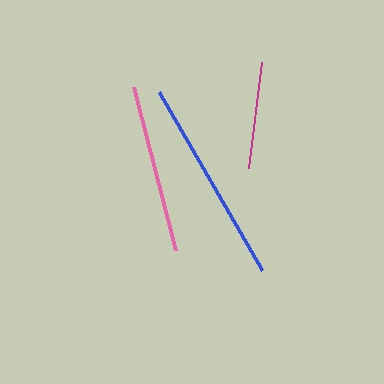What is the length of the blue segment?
The blue segment is approximately 205 pixels long.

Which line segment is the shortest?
The magenta line is the shortest at approximately 107 pixels.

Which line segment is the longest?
The blue line is the longest at approximately 205 pixels.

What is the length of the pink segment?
The pink segment is approximately 168 pixels long.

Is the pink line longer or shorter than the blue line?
The blue line is longer than the pink line.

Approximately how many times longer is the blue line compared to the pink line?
The blue line is approximately 1.2 times the length of the pink line.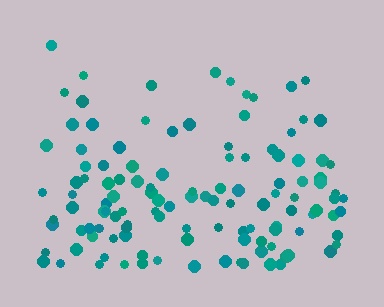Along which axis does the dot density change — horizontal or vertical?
Vertical.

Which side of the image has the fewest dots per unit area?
The top.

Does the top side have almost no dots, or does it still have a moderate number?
Still a moderate number, just noticeably fewer than the bottom.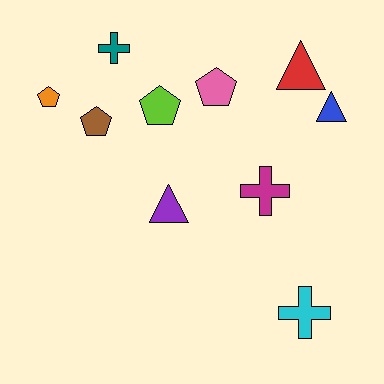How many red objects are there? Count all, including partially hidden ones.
There is 1 red object.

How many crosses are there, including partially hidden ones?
There are 3 crosses.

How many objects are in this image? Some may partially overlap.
There are 10 objects.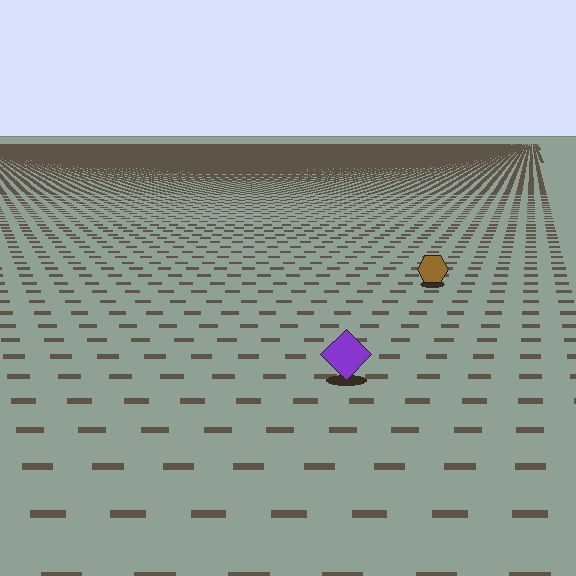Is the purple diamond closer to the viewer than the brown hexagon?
Yes. The purple diamond is closer — you can tell from the texture gradient: the ground texture is coarser near it.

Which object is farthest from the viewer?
The brown hexagon is farthest from the viewer. It appears smaller and the ground texture around it is denser.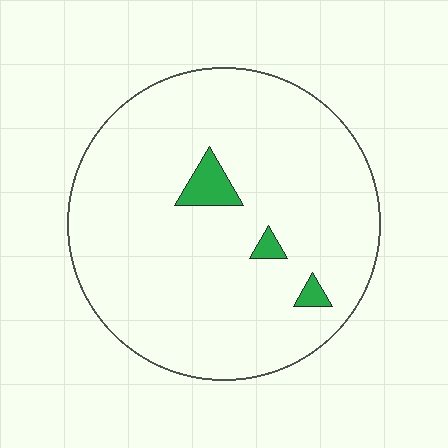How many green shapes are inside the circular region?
3.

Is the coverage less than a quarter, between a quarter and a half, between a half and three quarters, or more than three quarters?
Less than a quarter.